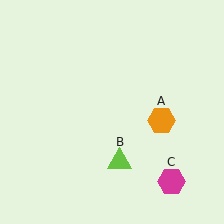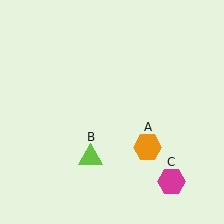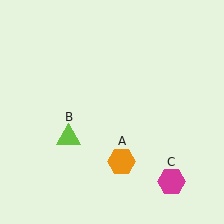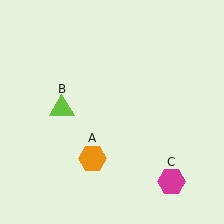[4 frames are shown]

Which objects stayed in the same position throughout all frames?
Magenta hexagon (object C) remained stationary.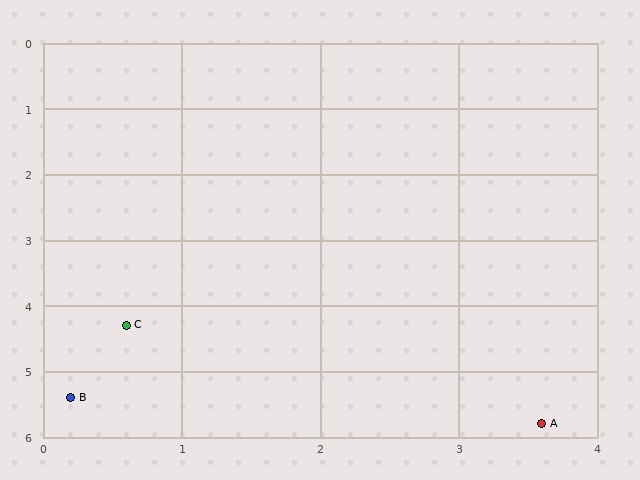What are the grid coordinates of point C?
Point C is at approximately (0.6, 4.3).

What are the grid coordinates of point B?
Point B is at approximately (0.2, 5.4).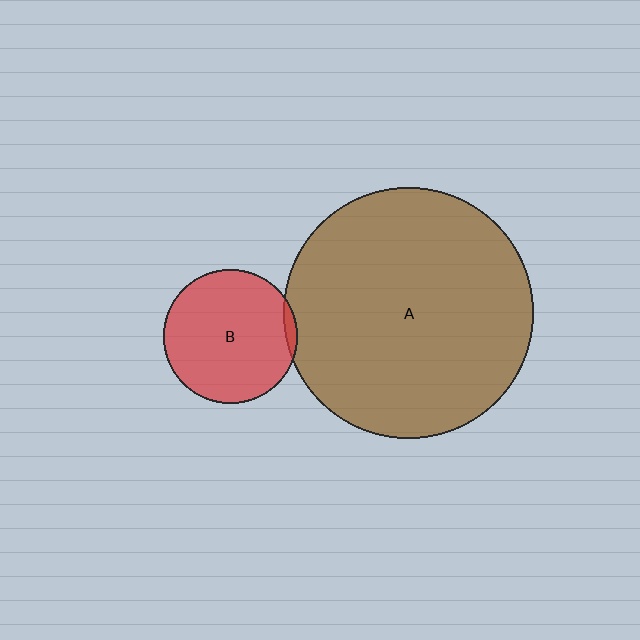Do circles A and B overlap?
Yes.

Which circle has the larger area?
Circle A (brown).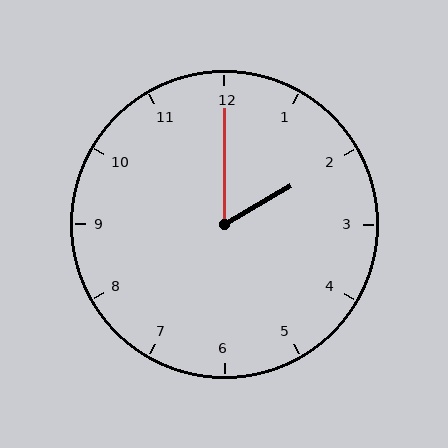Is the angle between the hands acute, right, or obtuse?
It is acute.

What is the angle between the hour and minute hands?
Approximately 60 degrees.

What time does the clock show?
2:00.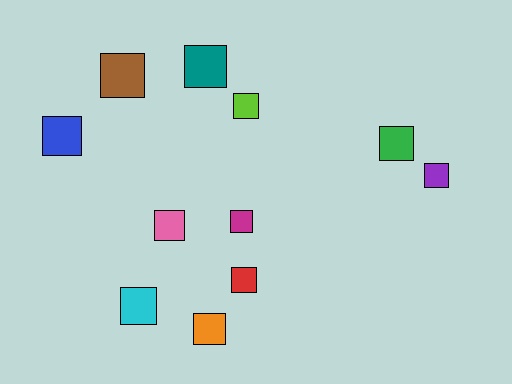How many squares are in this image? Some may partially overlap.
There are 11 squares.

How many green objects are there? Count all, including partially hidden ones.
There is 1 green object.